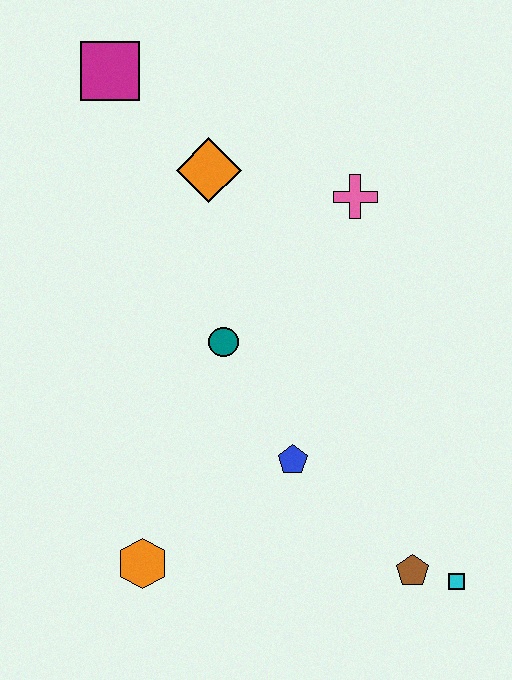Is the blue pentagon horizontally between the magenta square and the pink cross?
Yes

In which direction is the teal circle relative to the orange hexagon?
The teal circle is above the orange hexagon.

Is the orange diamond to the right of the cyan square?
No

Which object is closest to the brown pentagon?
The cyan square is closest to the brown pentagon.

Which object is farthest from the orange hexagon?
The magenta square is farthest from the orange hexagon.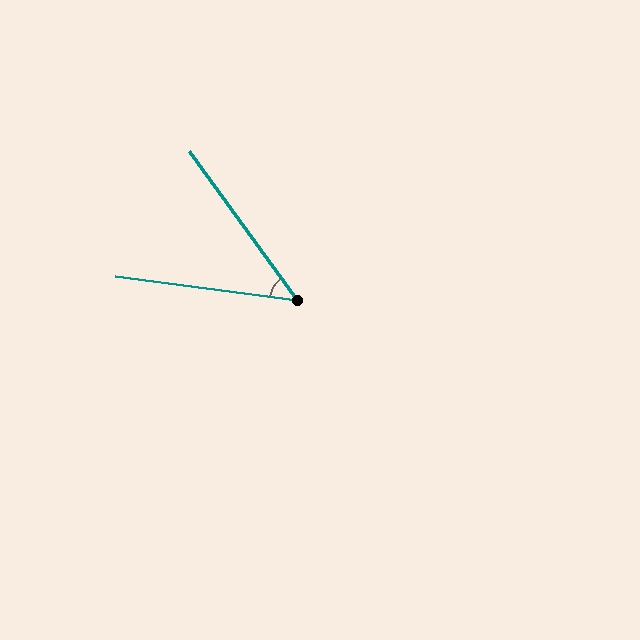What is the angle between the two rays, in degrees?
Approximately 47 degrees.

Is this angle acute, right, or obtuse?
It is acute.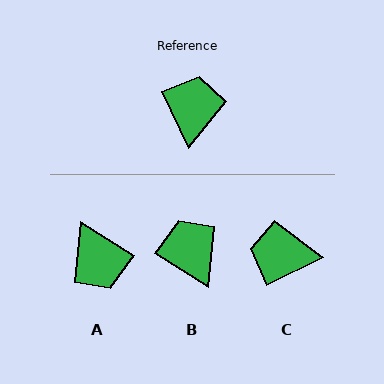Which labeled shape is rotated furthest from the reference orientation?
A, about 147 degrees away.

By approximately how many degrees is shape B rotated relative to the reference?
Approximately 32 degrees counter-clockwise.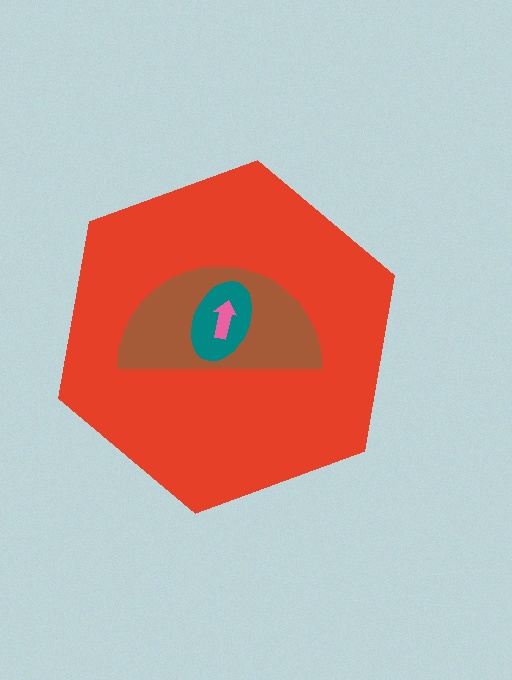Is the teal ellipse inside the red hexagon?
Yes.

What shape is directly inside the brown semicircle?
The teal ellipse.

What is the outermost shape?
The red hexagon.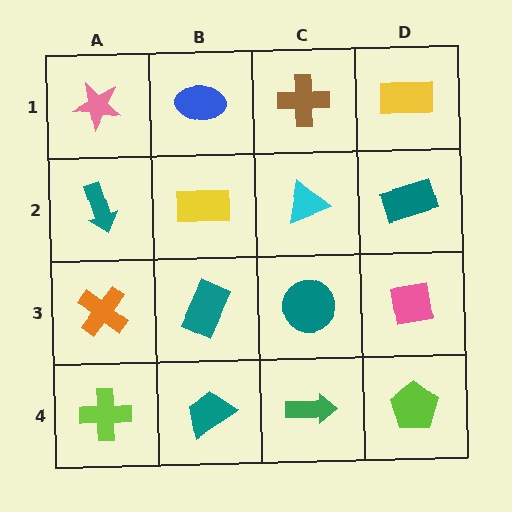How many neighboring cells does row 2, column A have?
3.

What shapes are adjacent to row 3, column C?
A cyan triangle (row 2, column C), a green arrow (row 4, column C), a teal rectangle (row 3, column B), a pink square (row 3, column D).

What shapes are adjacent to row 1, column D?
A teal rectangle (row 2, column D), a brown cross (row 1, column C).